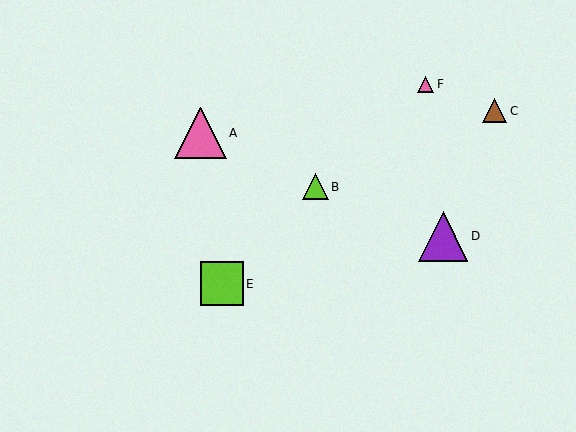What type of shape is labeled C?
Shape C is a brown triangle.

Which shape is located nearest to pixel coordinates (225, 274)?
The lime square (labeled E) at (222, 284) is nearest to that location.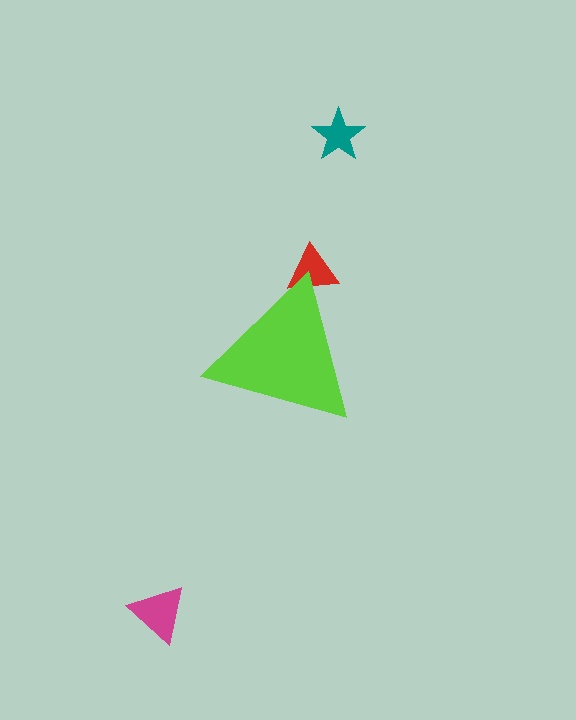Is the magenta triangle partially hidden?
No, the magenta triangle is fully visible.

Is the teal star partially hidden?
No, the teal star is fully visible.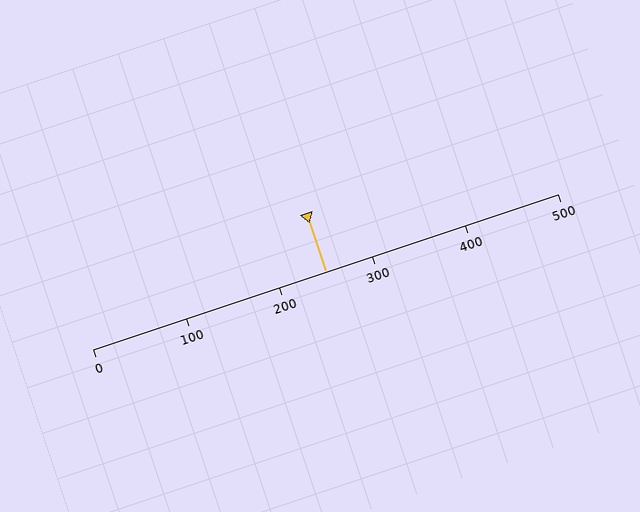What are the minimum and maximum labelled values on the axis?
The axis runs from 0 to 500.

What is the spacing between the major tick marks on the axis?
The major ticks are spaced 100 apart.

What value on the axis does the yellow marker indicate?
The marker indicates approximately 250.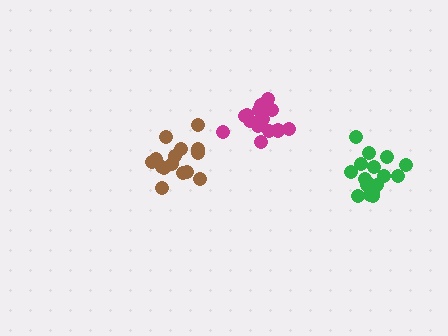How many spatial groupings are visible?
There are 3 spatial groupings.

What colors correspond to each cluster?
The clusters are colored: green, brown, magenta.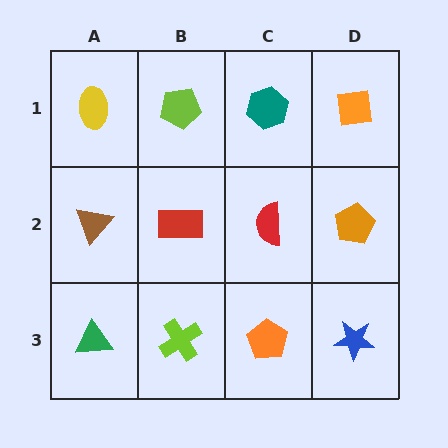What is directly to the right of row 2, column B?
A red semicircle.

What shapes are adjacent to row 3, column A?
A brown triangle (row 2, column A), a lime cross (row 3, column B).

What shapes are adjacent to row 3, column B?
A red rectangle (row 2, column B), a green triangle (row 3, column A), an orange pentagon (row 3, column C).